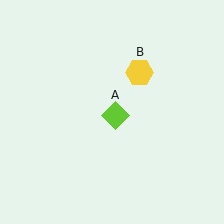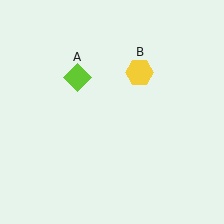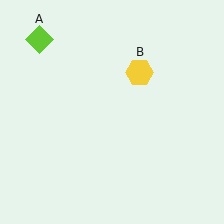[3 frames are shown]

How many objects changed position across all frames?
1 object changed position: lime diamond (object A).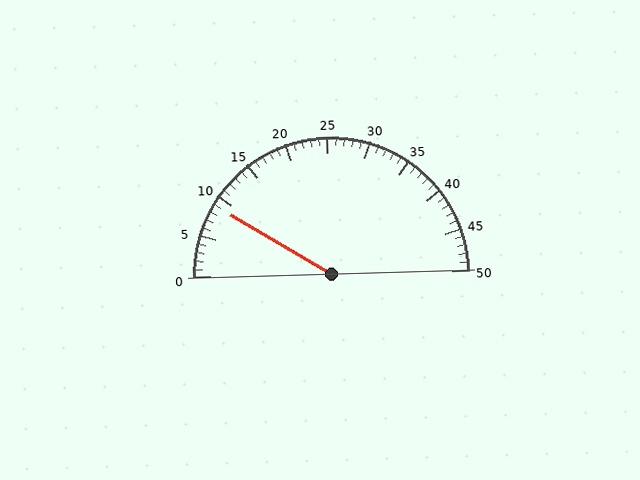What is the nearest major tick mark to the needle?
The nearest major tick mark is 10.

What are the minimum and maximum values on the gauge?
The gauge ranges from 0 to 50.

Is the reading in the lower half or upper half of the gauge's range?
The reading is in the lower half of the range (0 to 50).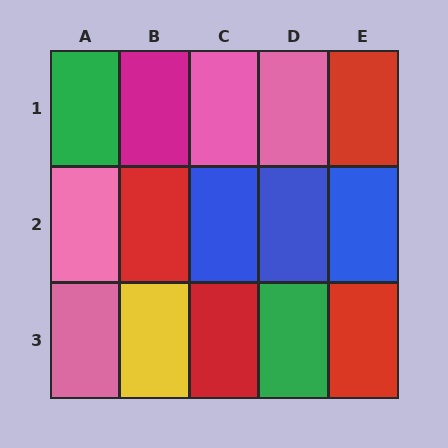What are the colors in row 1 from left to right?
Green, magenta, pink, pink, red.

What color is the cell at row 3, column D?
Green.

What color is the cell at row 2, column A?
Pink.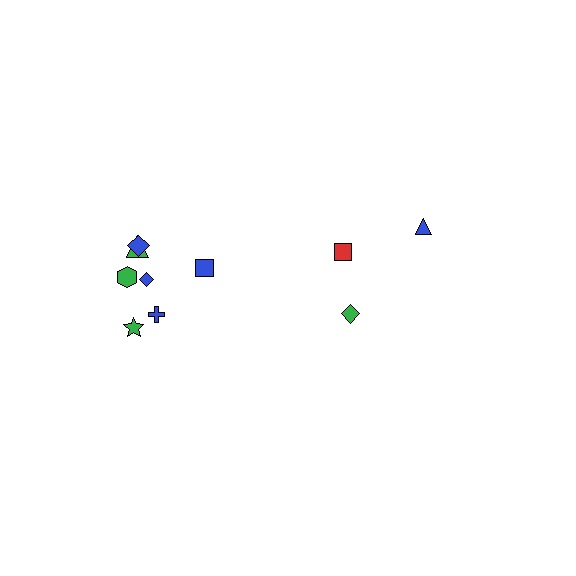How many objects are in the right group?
There are 3 objects.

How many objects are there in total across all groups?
There are 10 objects.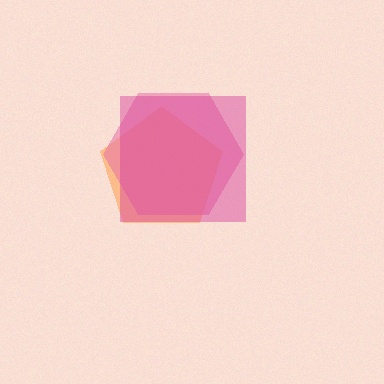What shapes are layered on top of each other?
The layered shapes are: an orange pentagon, a pink hexagon, a magenta square.